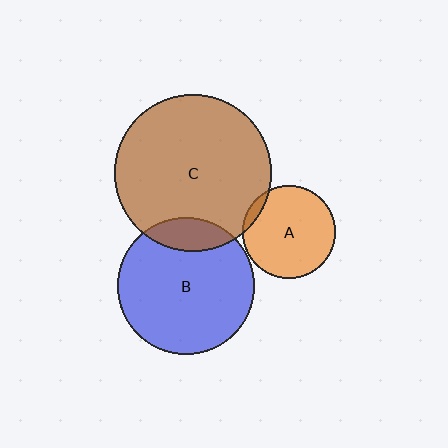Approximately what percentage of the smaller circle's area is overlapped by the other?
Approximately 5%.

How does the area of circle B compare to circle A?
Approximately 2.2 times.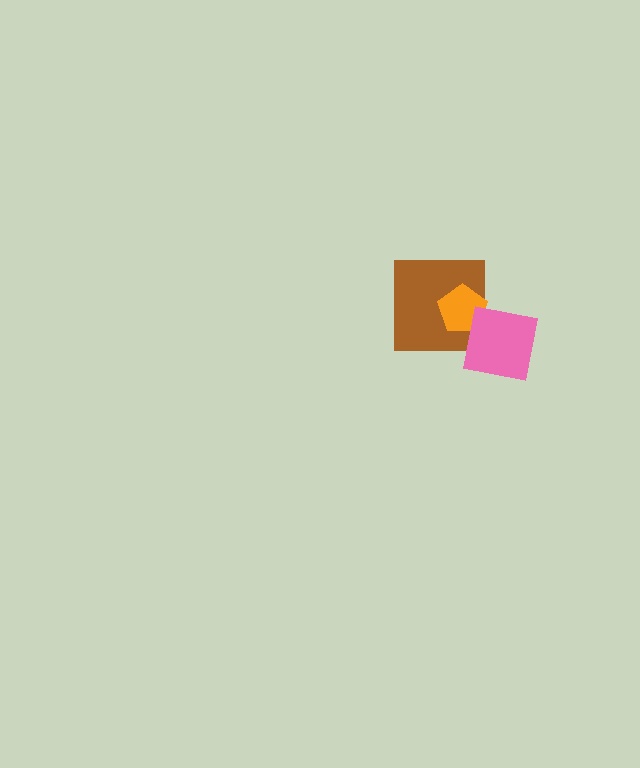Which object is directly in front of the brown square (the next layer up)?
The orange pentagon is directly in front of the brown square.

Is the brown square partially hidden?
Yes, it is partially covered by another shape.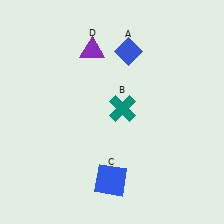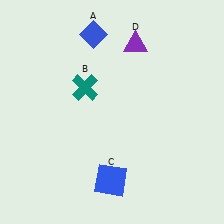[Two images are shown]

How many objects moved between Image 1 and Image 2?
3 objects moved between the two images.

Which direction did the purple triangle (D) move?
The purple triangle (D) moved right.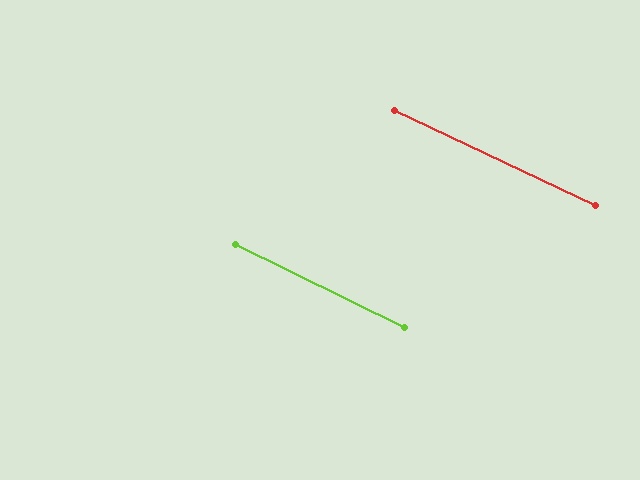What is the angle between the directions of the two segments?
Approximately 1 degree.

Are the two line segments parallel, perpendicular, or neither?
Parallel — their directions differ by only 0.9°.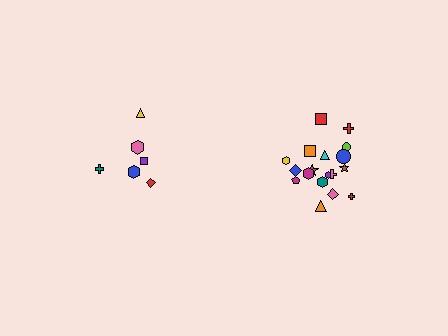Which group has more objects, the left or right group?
The right group.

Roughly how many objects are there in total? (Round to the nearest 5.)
Roughly 25 objects in total.